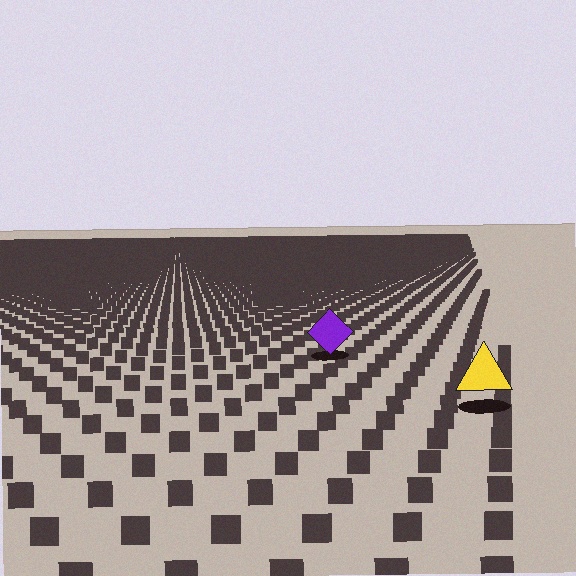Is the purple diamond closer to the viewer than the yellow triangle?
No. The yellow triangle is closer — you can tell from the texture gradient: the ground texture is coarser near it.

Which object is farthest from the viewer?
The purple diamond is farthest from the viewer. It appears smaller and the ground texture around it is denser.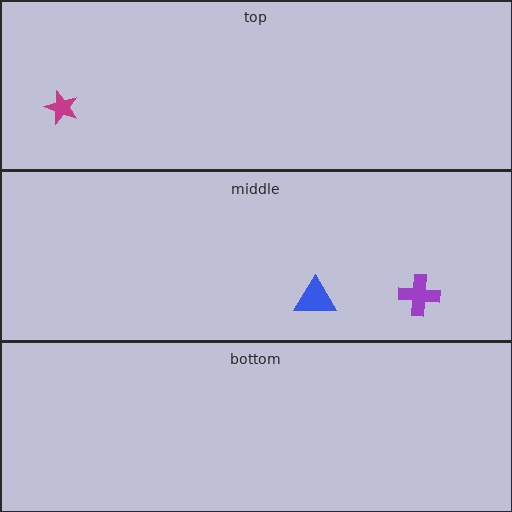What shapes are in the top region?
The magenta star.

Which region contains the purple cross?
The middle region.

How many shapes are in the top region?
1.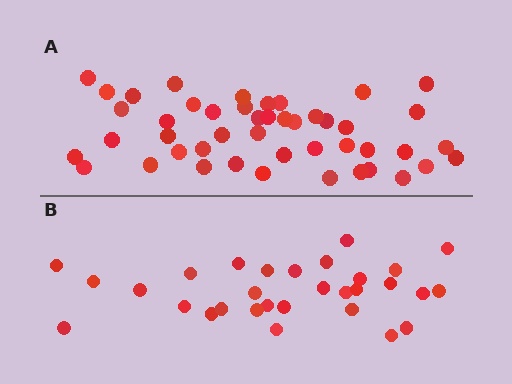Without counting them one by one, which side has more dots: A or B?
Region A (the top region) has more dots.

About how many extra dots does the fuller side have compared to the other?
Region A has approximately 15 more dots than region B.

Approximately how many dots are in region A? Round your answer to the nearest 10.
About 50 dots. (The exact count is 46, which rounds to 50.)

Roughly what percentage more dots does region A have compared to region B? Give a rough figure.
About 55% more.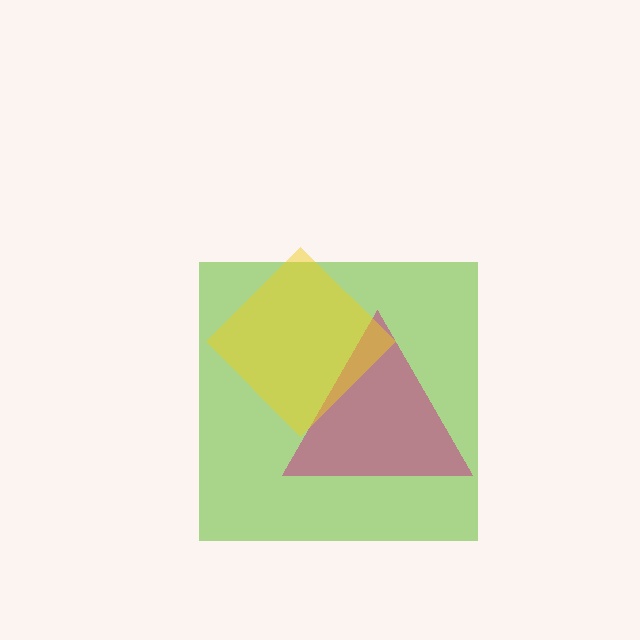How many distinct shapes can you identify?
There are 3 distinct shapes: a lime square, a magenta triangle, a yellow diamond.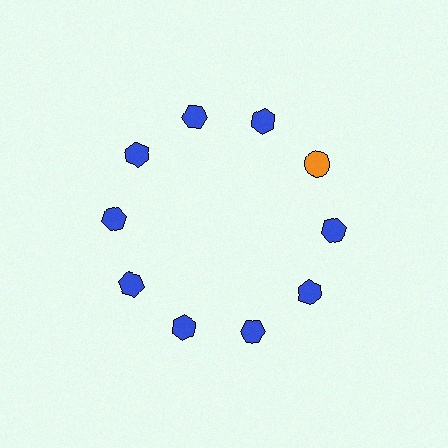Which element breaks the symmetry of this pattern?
The orange circle at roughly the 2 o'clock position breaks the symmetry. All other shapes are blue hexagons.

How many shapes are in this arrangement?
There are 10 shapes arranged in a ring pattern.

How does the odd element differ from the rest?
It differs in both color (orange instead of blue) and shape (circle instead of hexagon).